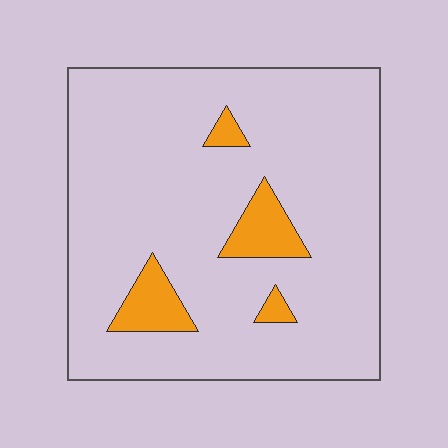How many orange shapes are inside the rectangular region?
4.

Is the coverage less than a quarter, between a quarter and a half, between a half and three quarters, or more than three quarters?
Less than a quarter.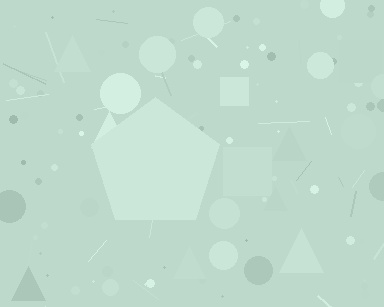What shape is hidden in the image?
A pentagon is hidden in the image.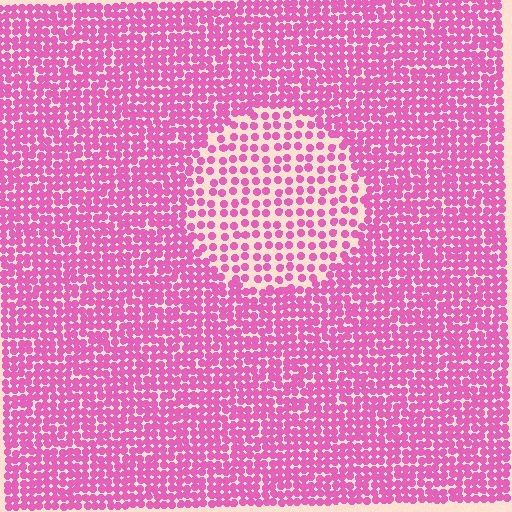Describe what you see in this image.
The image contains small pink elements arranged at two different densities. A circle-shaped region is visible where the elements are less densely packed than the surrounding area.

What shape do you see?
I see a circle.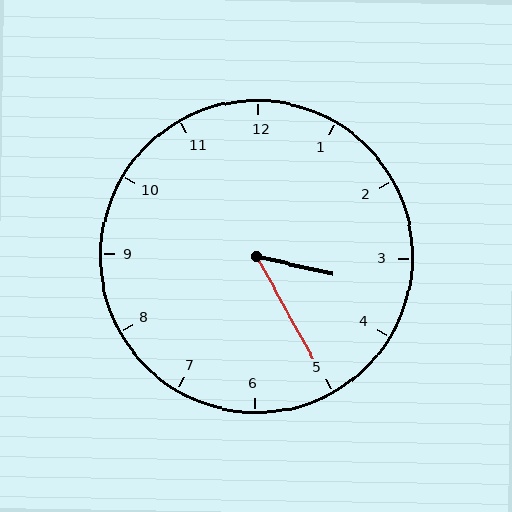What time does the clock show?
3:25.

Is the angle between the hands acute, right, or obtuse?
It is acute.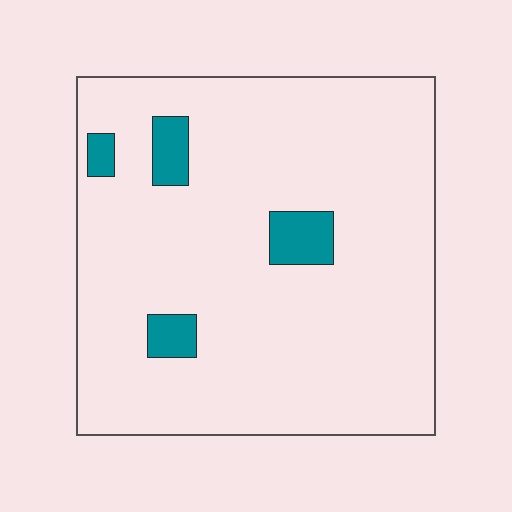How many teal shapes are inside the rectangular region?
4.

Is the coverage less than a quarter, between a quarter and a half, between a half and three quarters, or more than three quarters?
Less than a quarter.